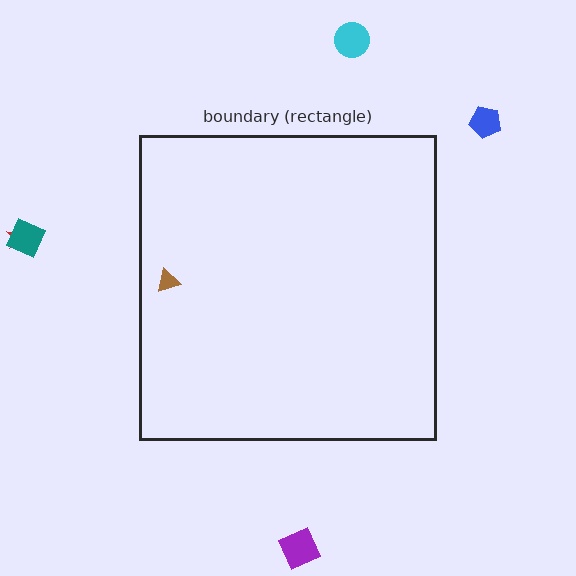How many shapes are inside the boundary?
1 inside, 5 outside.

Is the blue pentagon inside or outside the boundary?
Outside.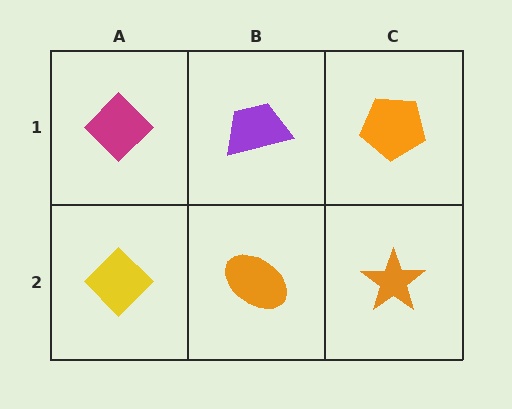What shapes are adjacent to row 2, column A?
A magenta diamond (row 1, column A), an orange ellipse (row 2, column B).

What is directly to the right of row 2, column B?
An orange star.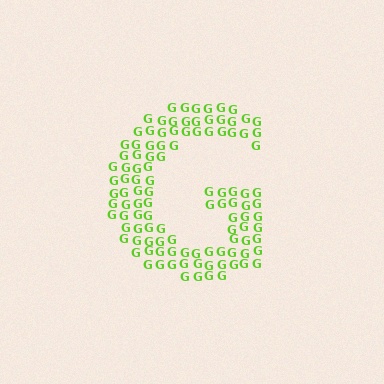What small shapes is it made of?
It is made of small letter G's.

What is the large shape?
The large shape is the letter G.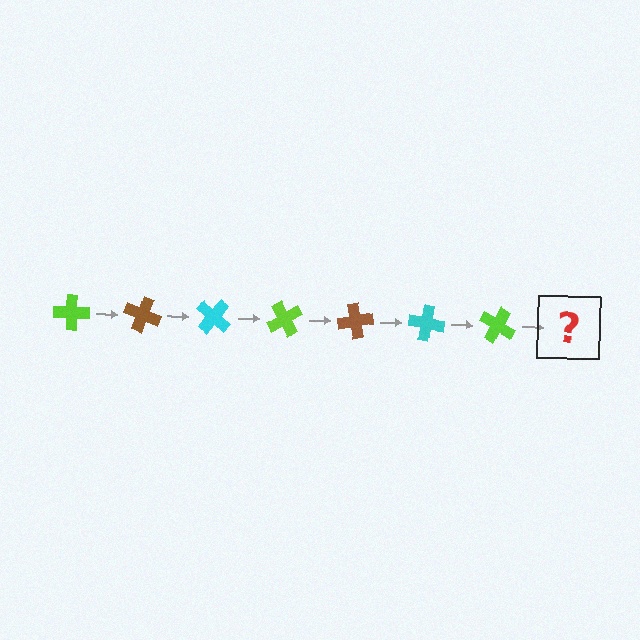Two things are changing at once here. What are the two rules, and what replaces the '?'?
The two rules are that it rotates 20 degrees each step and the color cycles through lime, brown, and cyan. The '?' should be a brown cross, rotated 140 degrees from the start.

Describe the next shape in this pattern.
It should be a brown cross, rotated 140 degrees from the start.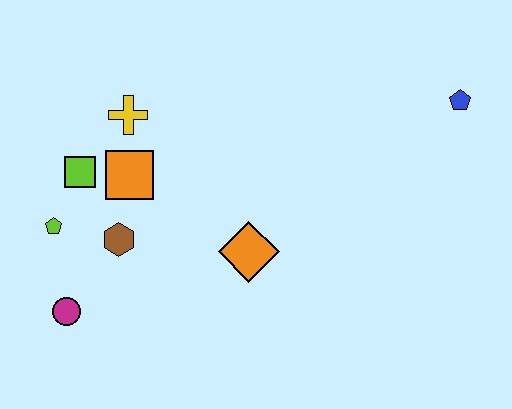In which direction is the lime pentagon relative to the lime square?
The lime pentagon is below the lime square.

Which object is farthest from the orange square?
The blue pentagon is farthest from the orange square.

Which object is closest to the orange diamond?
The brown hexagon is closest to the orange diamond.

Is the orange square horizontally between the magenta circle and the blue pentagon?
Yes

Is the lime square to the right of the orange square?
No